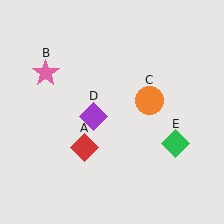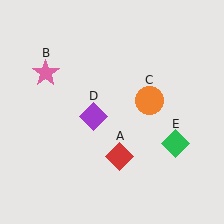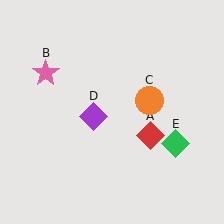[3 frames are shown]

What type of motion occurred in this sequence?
The red diamond (object A) rotated counterclockwise around the center of the scene.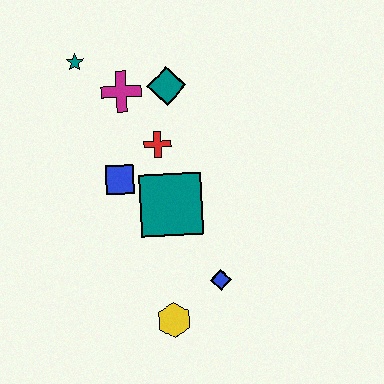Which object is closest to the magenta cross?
The teal diamond is closest to the magenta cross.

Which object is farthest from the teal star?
The yellow hexagon is farthest from the teal star.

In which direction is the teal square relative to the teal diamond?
The teal square is below the teal diamond.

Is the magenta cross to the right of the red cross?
No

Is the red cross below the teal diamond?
Yes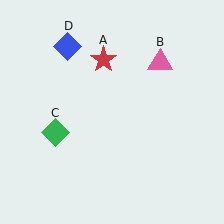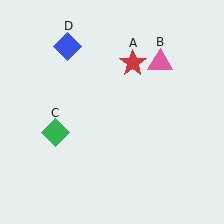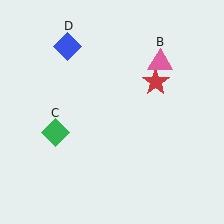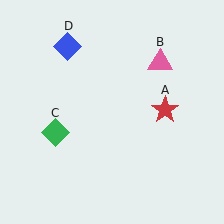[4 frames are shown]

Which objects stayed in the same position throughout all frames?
Pink triangle (object B) and green diamond (object C) and blue diamond (object D) remained stationary.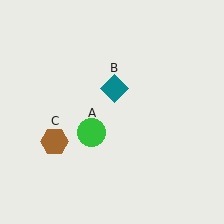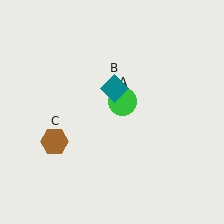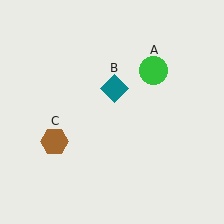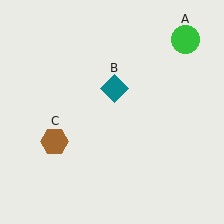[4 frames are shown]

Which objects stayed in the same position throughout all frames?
Teal diamond (object B) and brown hexagon (object C) remained stationary.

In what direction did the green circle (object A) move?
The green circle (object A) moved up and to the right.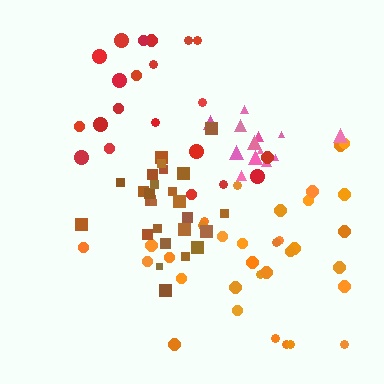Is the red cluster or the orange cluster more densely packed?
Orange.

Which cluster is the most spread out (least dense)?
Red.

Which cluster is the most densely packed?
Brown.